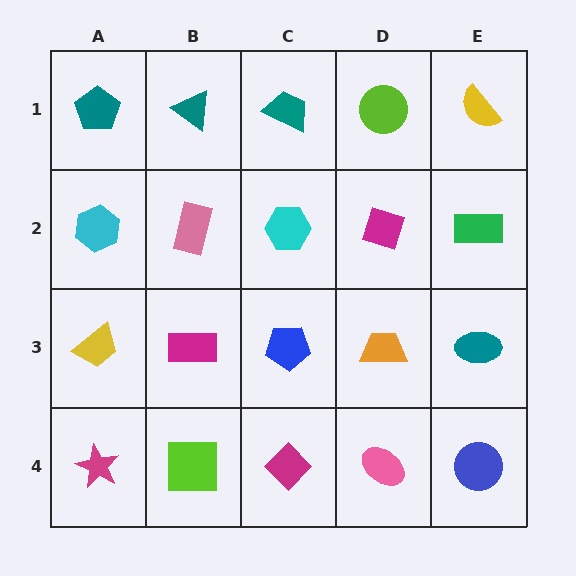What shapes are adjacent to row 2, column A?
A teal pentagon (row 1, column A), a yellow trapezoid (row 3, column A), a pink rectangle (row 2, column B).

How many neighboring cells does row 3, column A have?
3.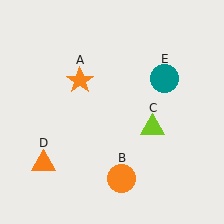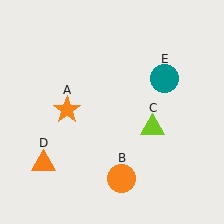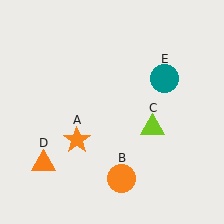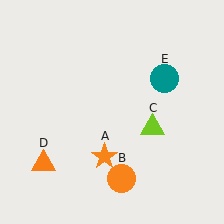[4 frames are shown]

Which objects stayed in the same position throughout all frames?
Orange circle (object B) and lime triangle (object C) and orange triangle (object D) and teal circle (object E) remained stationary.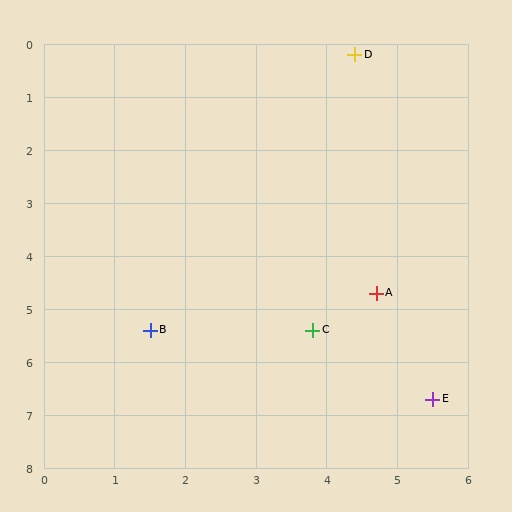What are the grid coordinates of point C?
Point C is at approximately (3.8, 5.4).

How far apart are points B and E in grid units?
Points B and E are about 4.2 grid units apart.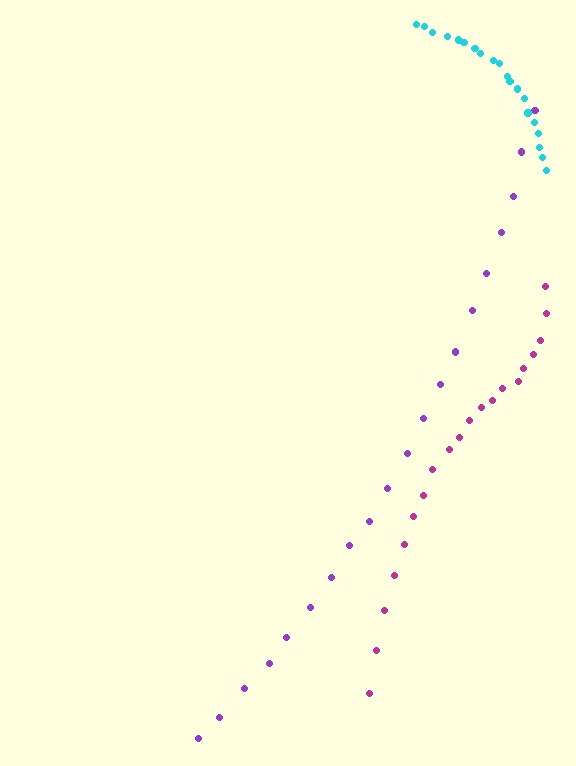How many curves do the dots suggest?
There are 3 distinct paths.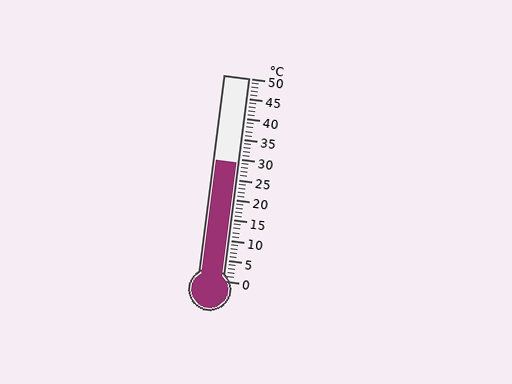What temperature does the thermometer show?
The thermometer shows approximately 29°C.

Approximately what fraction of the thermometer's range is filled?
The thermometer is filled to approximately 60% of its range.